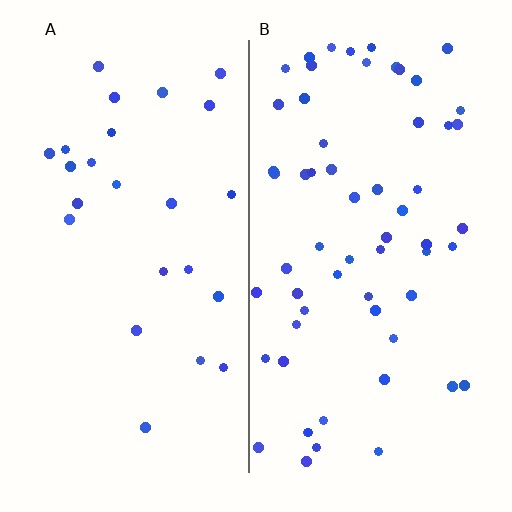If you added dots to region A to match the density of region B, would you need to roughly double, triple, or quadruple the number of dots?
Approximately double.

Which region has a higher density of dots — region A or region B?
B (the right).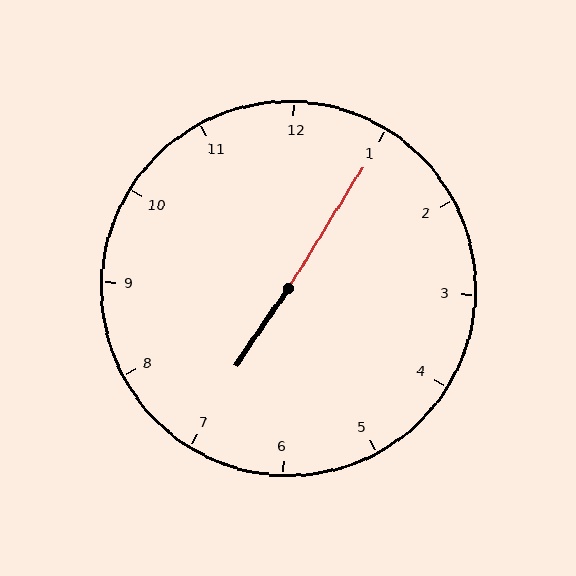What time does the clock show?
7:05.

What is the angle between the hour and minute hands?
Approximately 178 degrees.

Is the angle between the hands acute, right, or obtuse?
It is obtuse.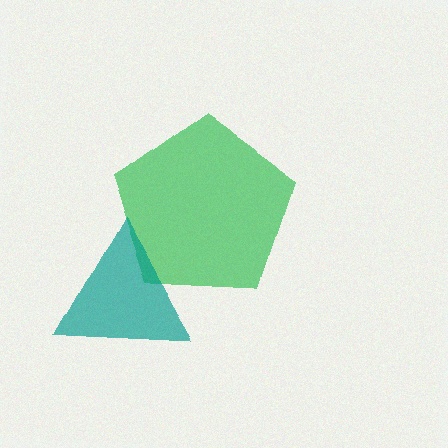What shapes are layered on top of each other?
The layered shapes are: a green pentagon, a teal triangle.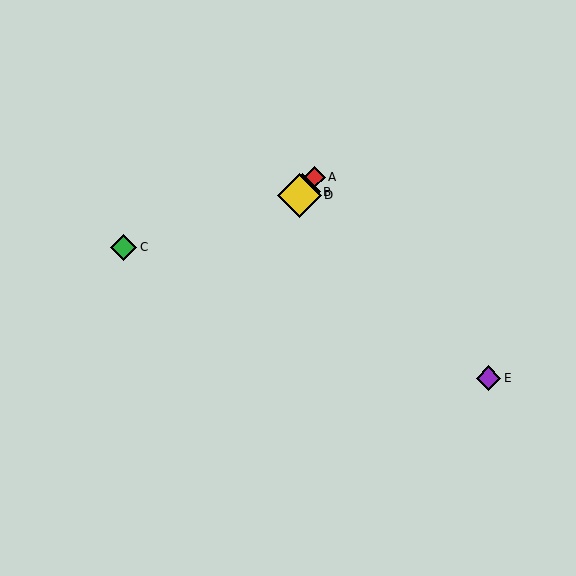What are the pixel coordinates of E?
Object E is at (489, 378).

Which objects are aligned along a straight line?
Objects A, B, D are aligned along a straight line.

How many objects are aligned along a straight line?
3 objects (A, B, D) are aligned along a straight line.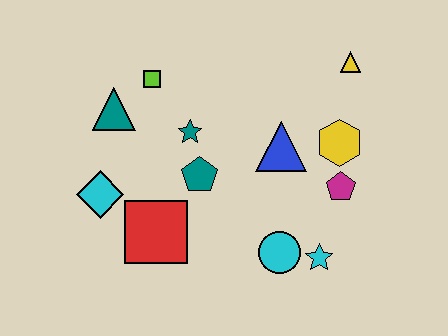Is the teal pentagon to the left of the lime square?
No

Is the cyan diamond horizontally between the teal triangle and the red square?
No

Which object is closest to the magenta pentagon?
The yellow hexagon is closest to the magenta pentagon.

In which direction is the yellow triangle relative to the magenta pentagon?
The yellow triangle is above the magenta pentagon.